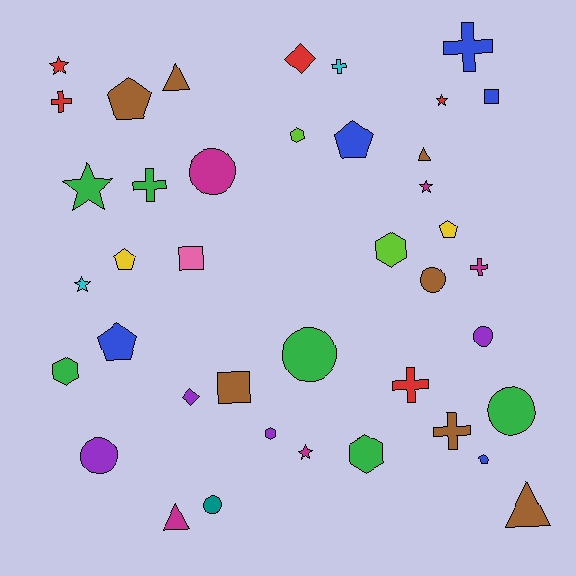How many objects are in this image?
There are 40 objects.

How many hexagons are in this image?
There are 5 hexagons.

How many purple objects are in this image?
There are 4 purple objects.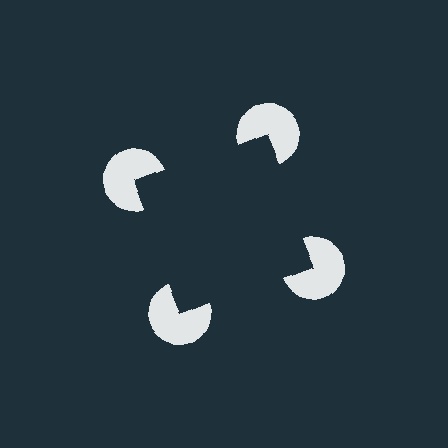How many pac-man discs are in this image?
There are 4 — one at each vertex of the illusory square.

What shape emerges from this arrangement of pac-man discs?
An illusory square — its edges are inferred from the aligned wedge cuts in the pac-man discs, not physically drawn.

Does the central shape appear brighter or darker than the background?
It typically appears slightly darker than the background, even though no actual brightness change is drawn.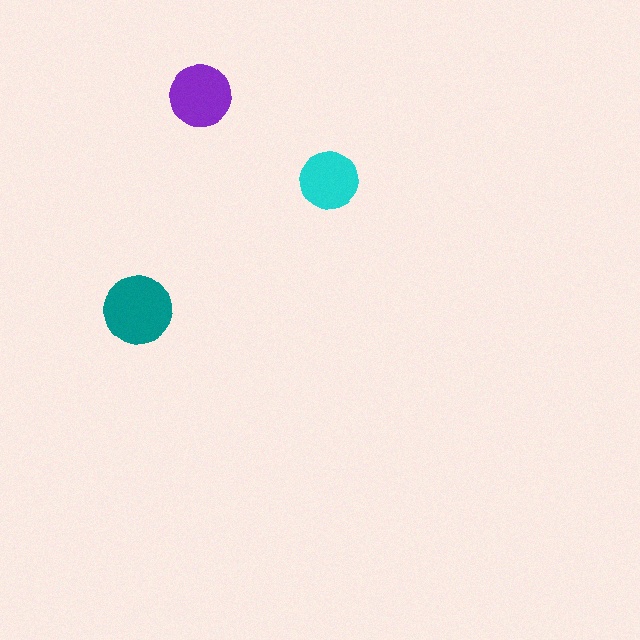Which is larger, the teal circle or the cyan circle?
The teal one.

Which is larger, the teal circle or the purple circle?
The teal one.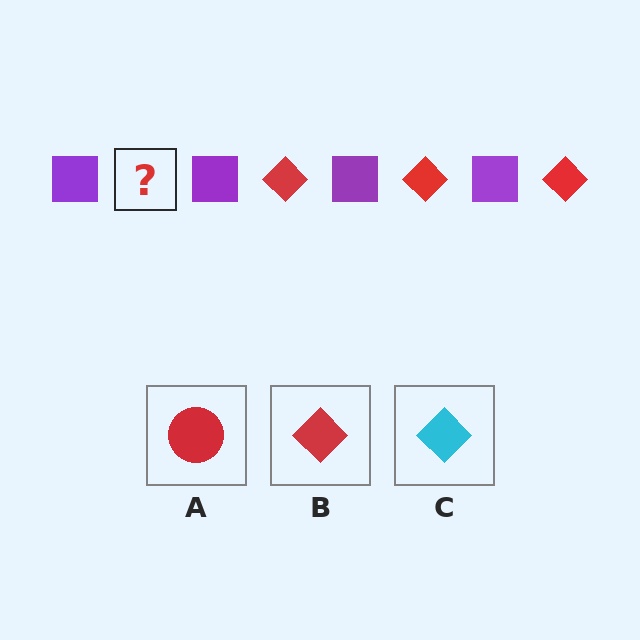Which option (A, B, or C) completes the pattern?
B.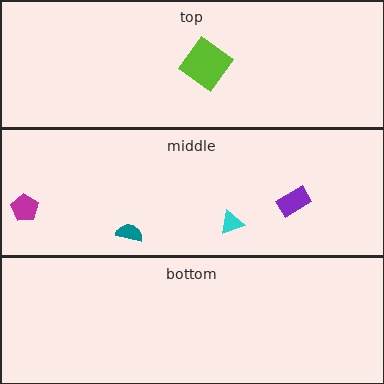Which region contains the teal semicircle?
The middle region.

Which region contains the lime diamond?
The top region.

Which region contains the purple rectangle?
The middle region.